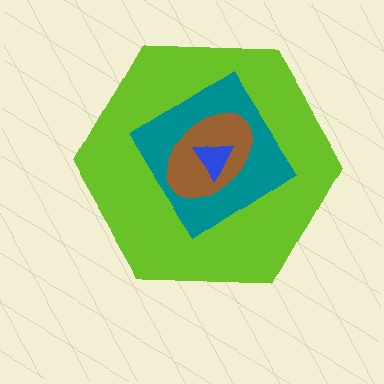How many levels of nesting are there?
4.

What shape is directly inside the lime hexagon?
The teal diamond.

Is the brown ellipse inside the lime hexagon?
Yes.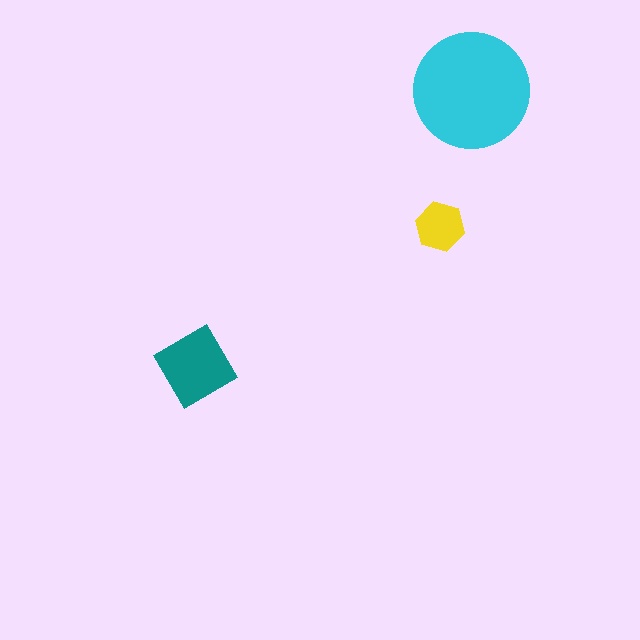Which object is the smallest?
The yellow hexagon.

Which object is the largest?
The cyan circle.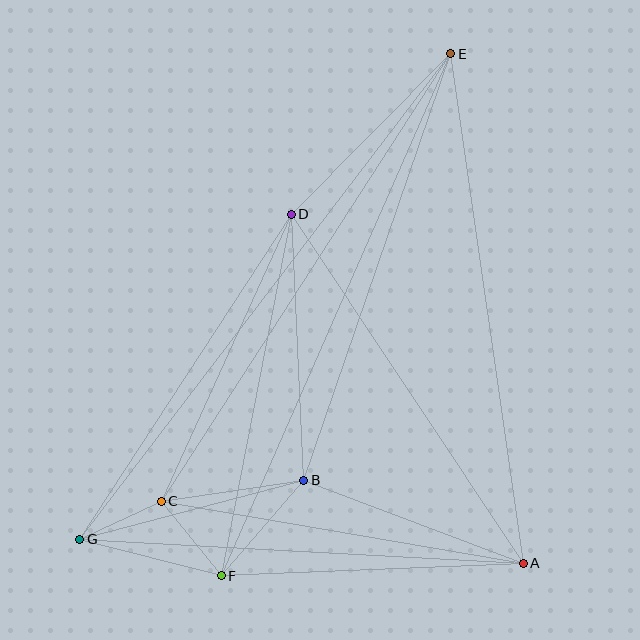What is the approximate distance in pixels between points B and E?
The distance between B and E is approximately 451 pixels.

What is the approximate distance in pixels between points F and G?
The distance between F and G is approximately 146 pixels.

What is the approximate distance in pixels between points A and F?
The distance between A and F is approximately 302 pixels.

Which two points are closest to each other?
Points C and G are closest to each other.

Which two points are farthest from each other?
Points E and G are farthest from each other.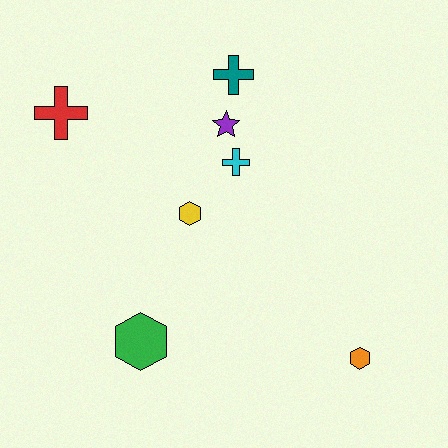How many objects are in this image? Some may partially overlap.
There are 7 objects.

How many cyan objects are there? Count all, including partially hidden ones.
There is 1 cyan object.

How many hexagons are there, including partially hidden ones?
There are 3 hexagons.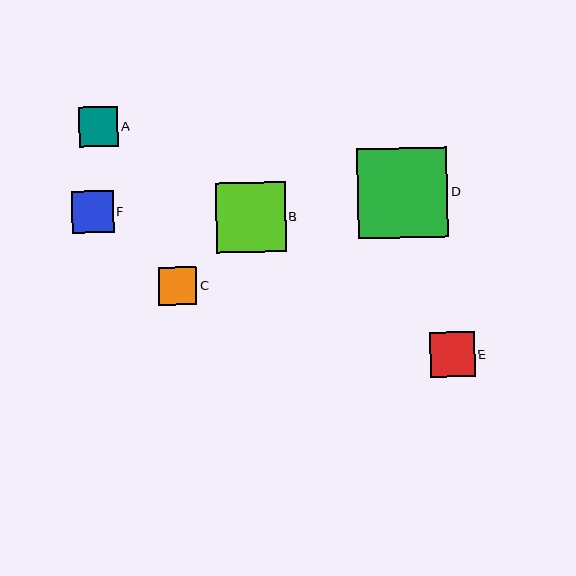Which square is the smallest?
Square C is the smallest with a size of approximately 38 pixels.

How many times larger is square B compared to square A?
Square B is approximately 1.8 times the size of square A.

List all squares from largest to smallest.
From largest to smallest: D, B, E, F, A, C.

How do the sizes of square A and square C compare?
Square A and square C are approximately the same size.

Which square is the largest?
Square D is the largest with a size of approximately 90 pixels.